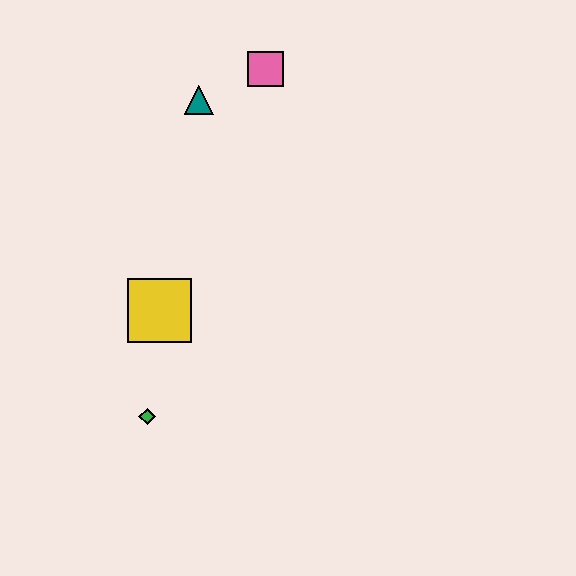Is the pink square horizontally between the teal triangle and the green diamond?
No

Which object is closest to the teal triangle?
The pink square is closest to the teal triangle.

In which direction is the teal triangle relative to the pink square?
The teal triangle is to the left of the pink square.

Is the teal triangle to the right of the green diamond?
Yes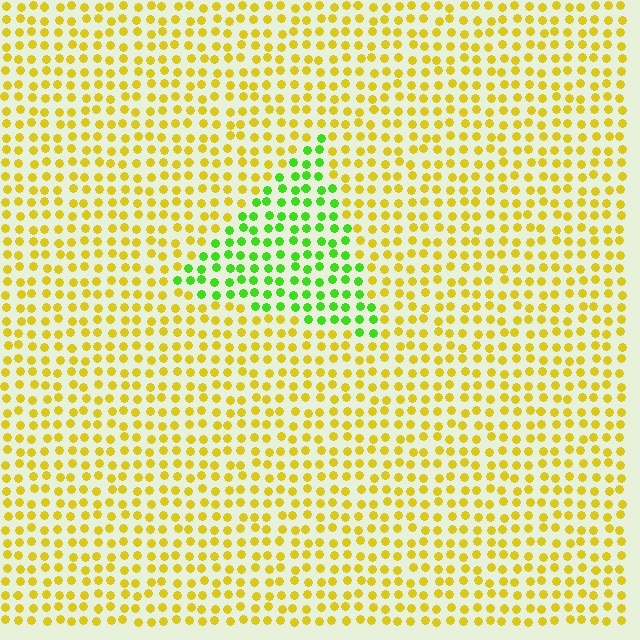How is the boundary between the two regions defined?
The boundary is defined purely by a slight shift in hue (about 56 degrees). Spacing, size, and orientation are identical on both sides.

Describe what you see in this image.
The image is filled with small yellow elements in a uniform arrangement. A triangle-shaped region is visible where the elements are tinted to a slightly different hue, forming a subtle color boundary.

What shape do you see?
I see a triangle.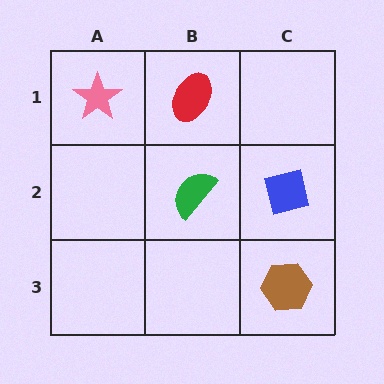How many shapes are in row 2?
2 shapes.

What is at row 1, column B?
A red ellipse.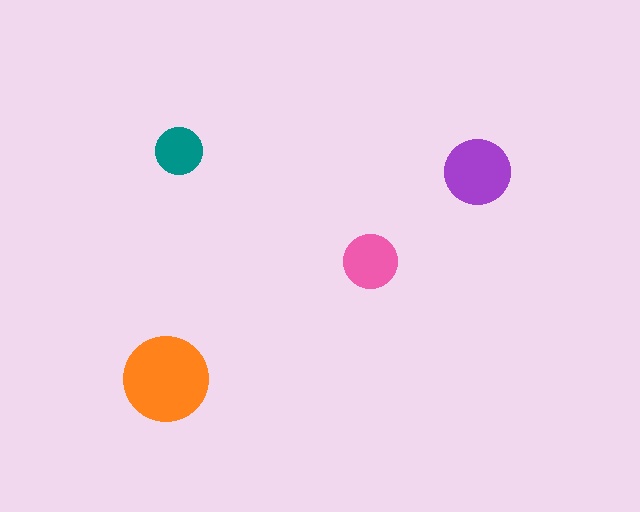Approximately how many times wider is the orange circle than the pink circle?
About 1.5 times wider.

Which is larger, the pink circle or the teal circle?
The pink one.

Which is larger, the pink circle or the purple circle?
The purple one.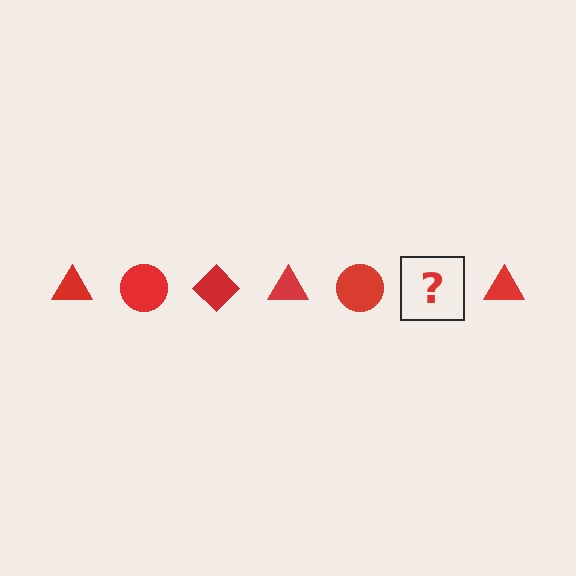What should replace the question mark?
The question mark should be replaced with a red diamond.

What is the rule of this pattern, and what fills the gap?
The rule is that the pattern cycles through triangle, circle, diamond shapes in red. The gap should be filled with a red diamond.